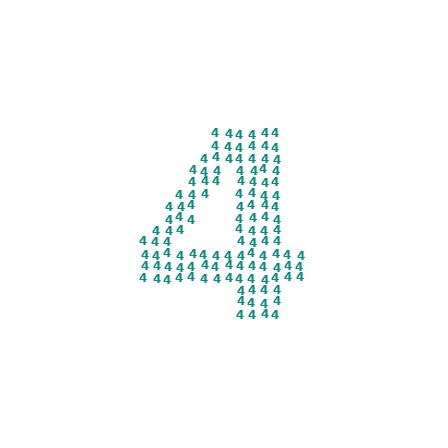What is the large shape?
The large shape is the digit 4.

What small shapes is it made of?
It is made of small digit 4's.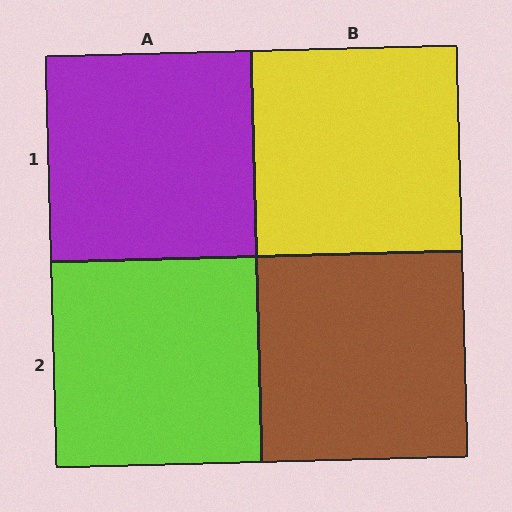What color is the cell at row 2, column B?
Brown.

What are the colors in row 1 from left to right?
Purple, yellow.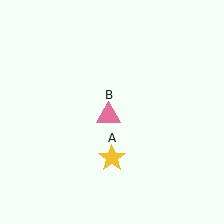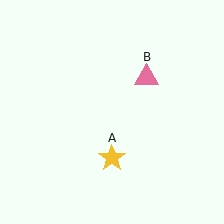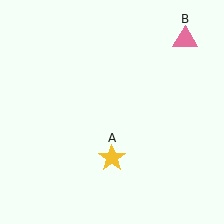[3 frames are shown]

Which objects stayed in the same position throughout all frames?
Yellow star (object A) remained stationary.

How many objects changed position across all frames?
1 object changed position: pink triangle (object B).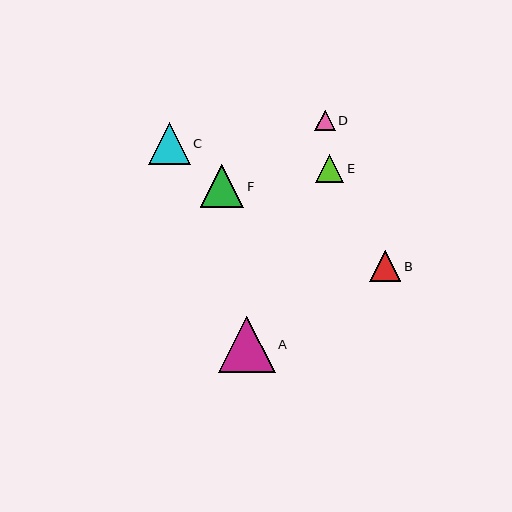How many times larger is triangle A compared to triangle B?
Triangle A is approximately 1.8 times the size of triangle B.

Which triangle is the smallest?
Triangle D is the smallest with a size of approximately 20 pixels.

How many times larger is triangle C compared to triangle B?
Triangle C is approximately 1.3 times the size of triangle B.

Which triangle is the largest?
Triangle A is the largest with a size of approximately 56 pixels.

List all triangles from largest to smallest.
From largest to smallest: A, F, C, B, E, D.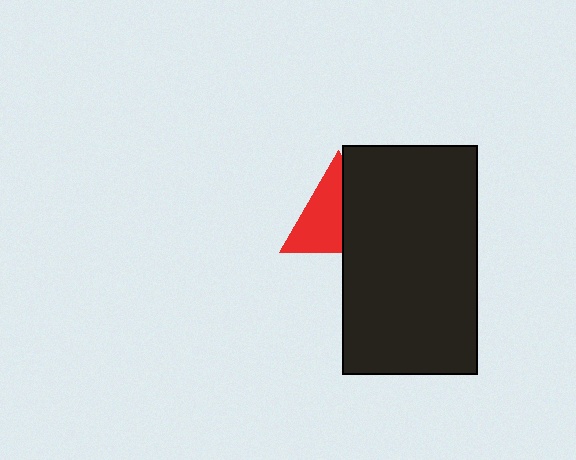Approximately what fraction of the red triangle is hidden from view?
Roughly 45% of the red triangle is hidden behind the black rectangle.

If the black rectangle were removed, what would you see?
You would see the complete red triangle.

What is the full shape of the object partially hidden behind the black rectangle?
The partially hidden object is a red triangle.